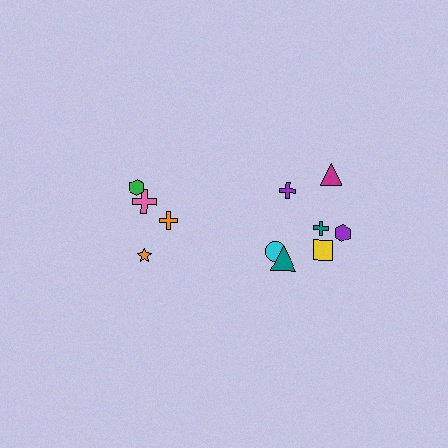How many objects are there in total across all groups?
There are 11 objects.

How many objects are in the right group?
There are 7 objects.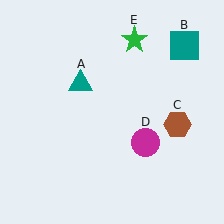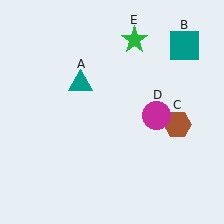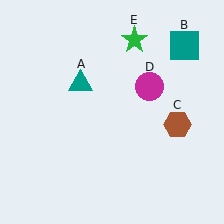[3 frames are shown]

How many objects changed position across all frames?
1 object changed position: magenta circle (object D).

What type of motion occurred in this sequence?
The magenta circle (object D) rotated counterclockwise around the center of the scene.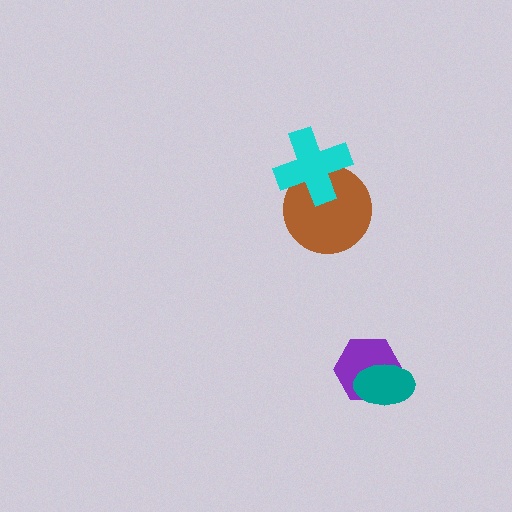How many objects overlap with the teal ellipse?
1 object overlaps with the teal ellipse.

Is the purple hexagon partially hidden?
Yes, it is partially covered by another shape.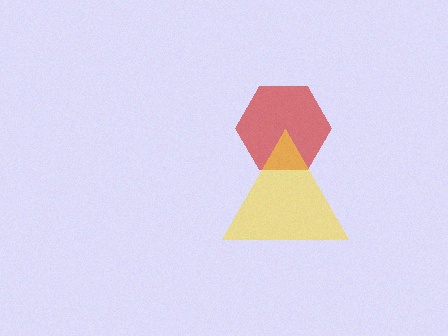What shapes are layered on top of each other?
The layered shapes are: a red hexagon, a yellow triangle.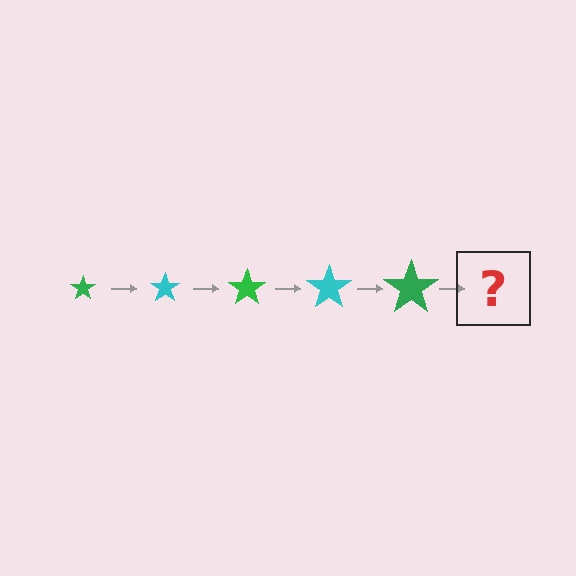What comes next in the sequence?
The next element should be a cyan star, larger than the previous one.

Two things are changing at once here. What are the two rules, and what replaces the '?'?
The two rules are that the star grows larger each step and the color cycles through green and cyan. The '?' should be a cyan star, larger than the previous one.